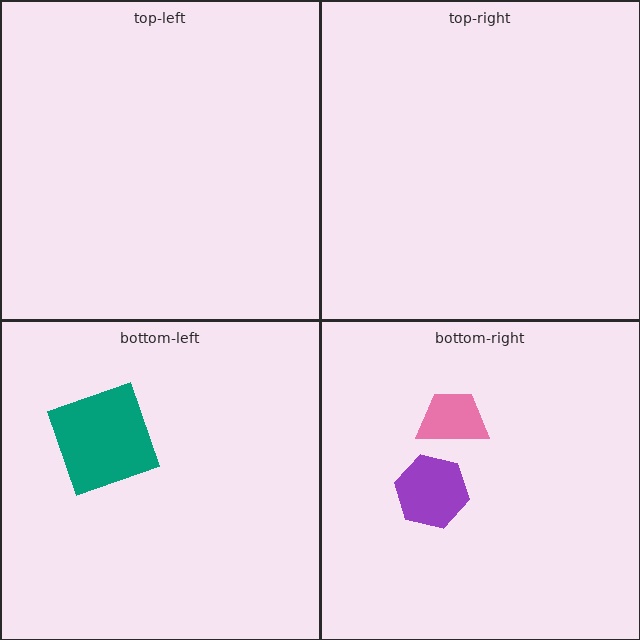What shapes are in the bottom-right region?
The purple hexagon, the pink trapezoid.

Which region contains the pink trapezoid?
The bottom-right region.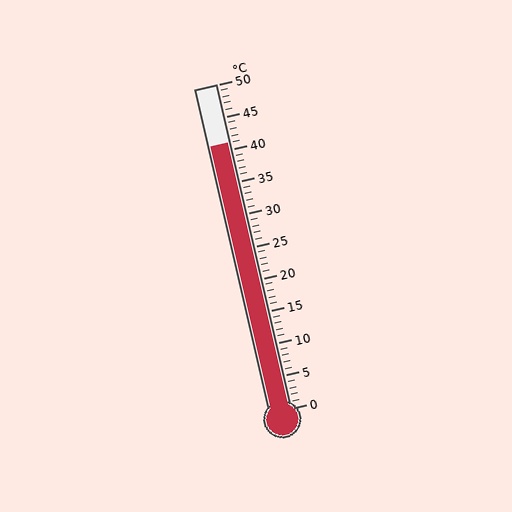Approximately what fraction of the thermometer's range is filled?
The thermometer is filled to approximately 80% of its range.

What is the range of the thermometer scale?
The thermometer scale ranges from 0°C to 50°C.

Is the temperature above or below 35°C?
The temperature is above 35°C.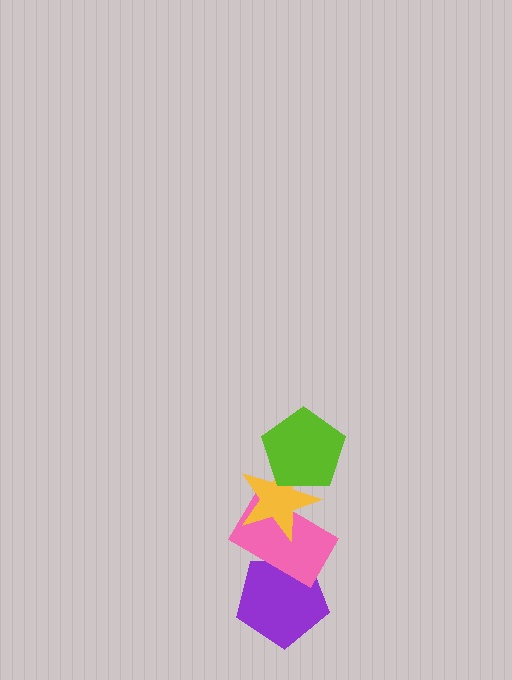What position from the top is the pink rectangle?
The pink rectangle is 3rd from the top.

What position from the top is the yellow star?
The yellow star is 2nd from the top.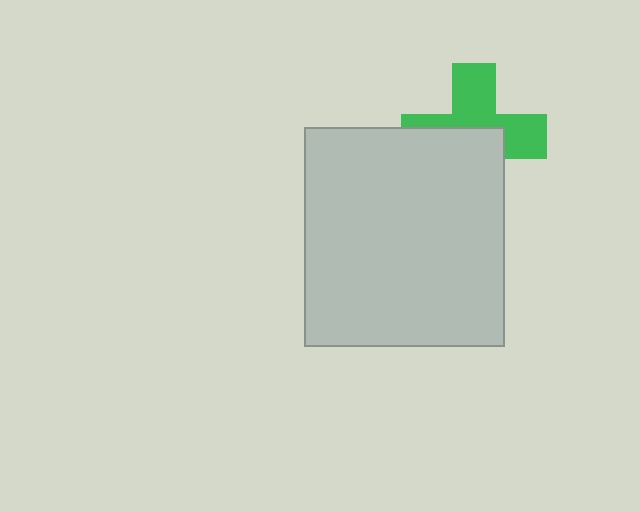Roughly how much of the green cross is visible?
About half of it is visible (roughly 50%).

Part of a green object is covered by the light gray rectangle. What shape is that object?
It is a cross.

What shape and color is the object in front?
The object in front is a light gray rectangle.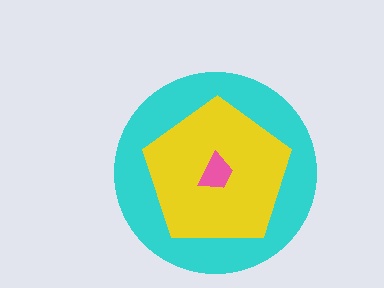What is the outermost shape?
The cyan circle.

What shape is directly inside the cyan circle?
The yellow pentagon.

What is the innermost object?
The pink trapezoid.